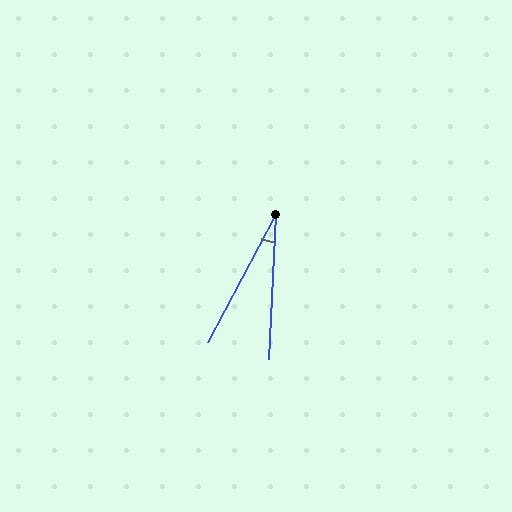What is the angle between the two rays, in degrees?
Approximately 25 degrees.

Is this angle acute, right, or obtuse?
It is acute.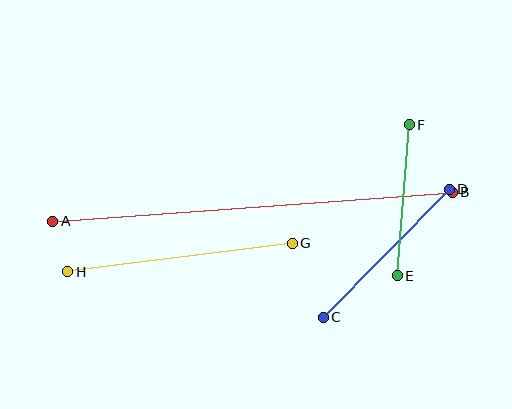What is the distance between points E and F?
The distance is approximately 152 pixels.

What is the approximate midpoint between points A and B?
The midpoint is at approximately (253, 207) pixels.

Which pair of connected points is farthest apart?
Points A and B are farthest apart.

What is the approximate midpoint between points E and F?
The midpoint is at approximately (403, 200) pixels.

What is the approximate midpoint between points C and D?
The midpoint is at approximately (386, 253) pixels.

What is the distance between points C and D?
The distance is approximately 180 pixels.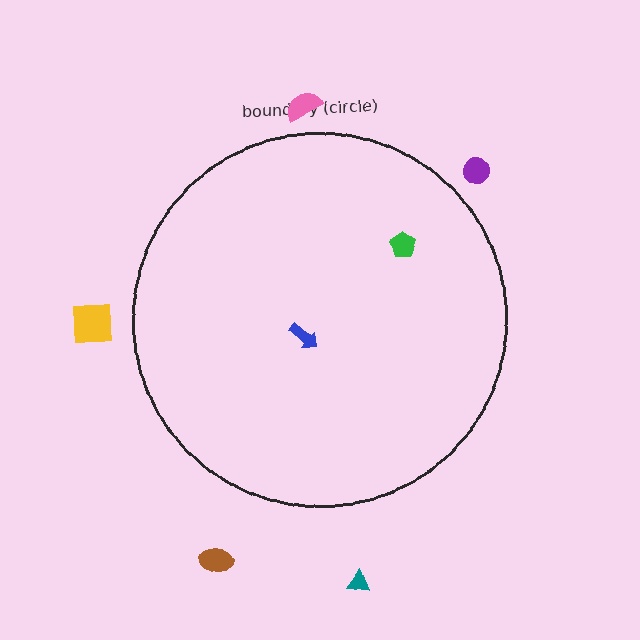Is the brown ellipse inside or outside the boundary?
Outside.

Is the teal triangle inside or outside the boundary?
Outside.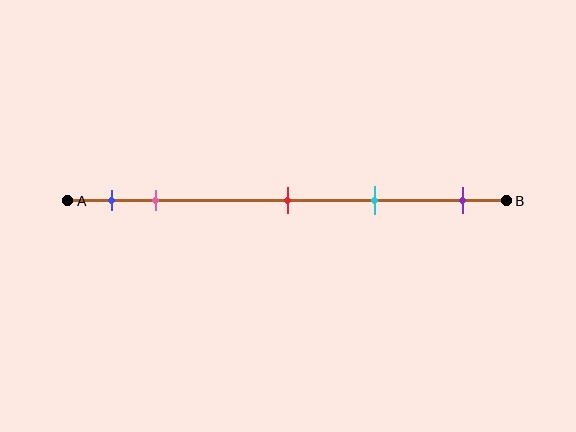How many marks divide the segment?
There are 5 marks dividing the segment.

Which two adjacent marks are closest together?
The blue and pink marks are the closest adjacent pair.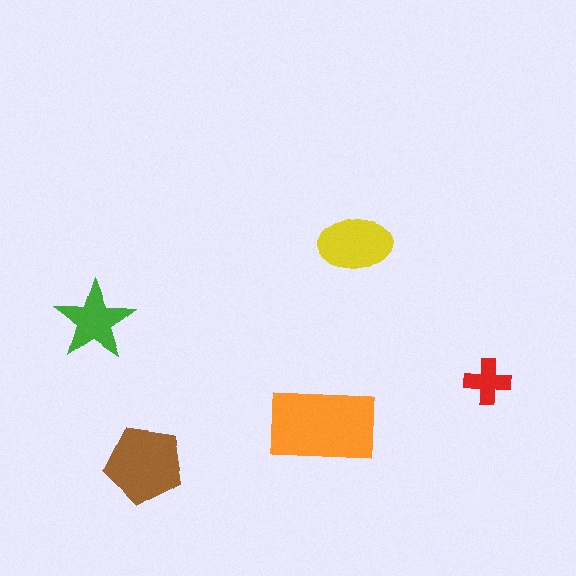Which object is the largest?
The orange rectangle.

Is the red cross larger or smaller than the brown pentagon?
Smaller.